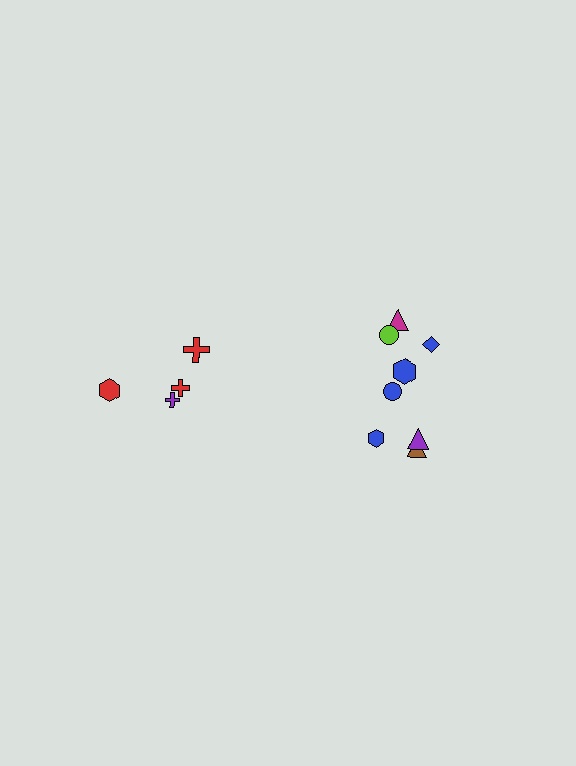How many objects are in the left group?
There are 4 objects.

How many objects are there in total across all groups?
There are 12 objects.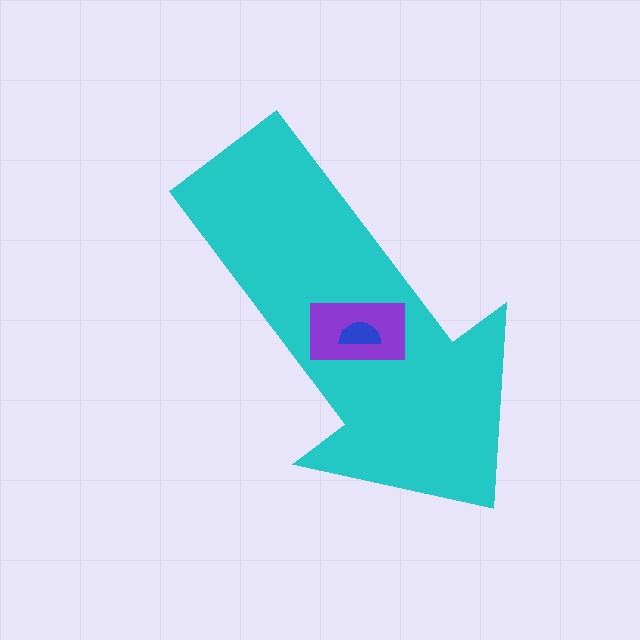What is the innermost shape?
The blue semicircle.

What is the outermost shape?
The cyan arrow.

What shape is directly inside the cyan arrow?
The purple rectangle.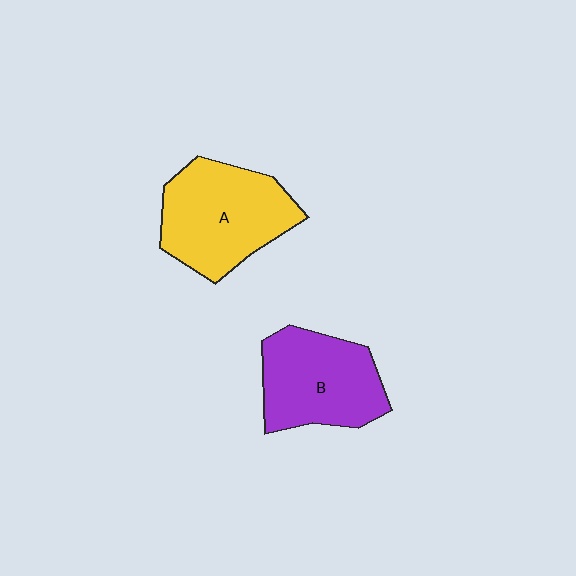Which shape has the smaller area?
Shape B (purple).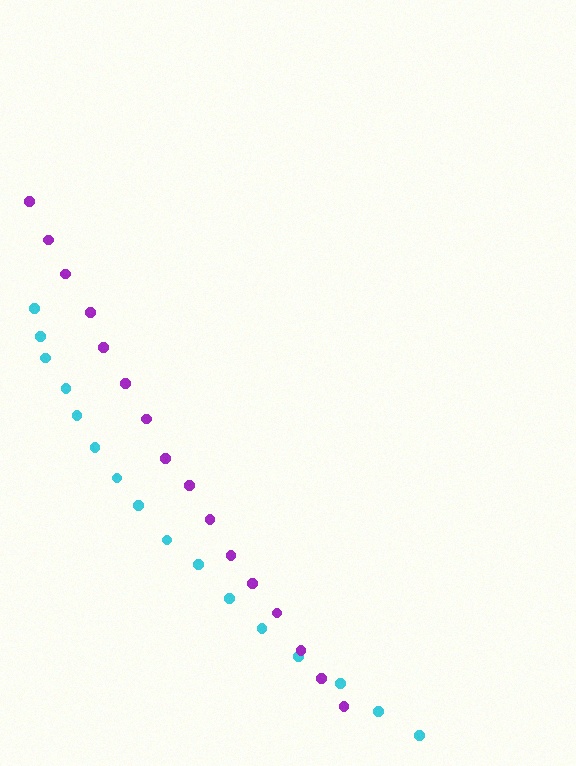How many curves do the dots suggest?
There are 2 distinct paths.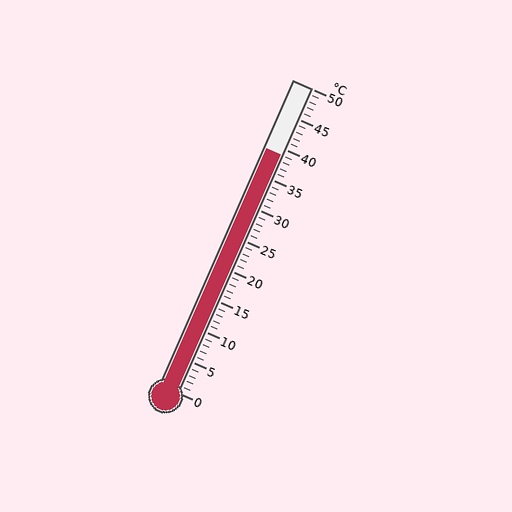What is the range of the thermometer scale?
The thermometer scale ranges from 0°C to 50°C.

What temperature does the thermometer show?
The thermometer shows approximately 39°C.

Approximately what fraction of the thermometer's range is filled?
The thermometer is filled to approximately 80% of its range.